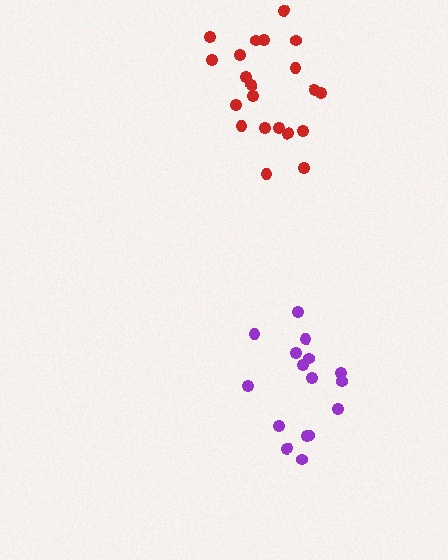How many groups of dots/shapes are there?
There are 2 groups.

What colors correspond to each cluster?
The clusters are colored: purple, red.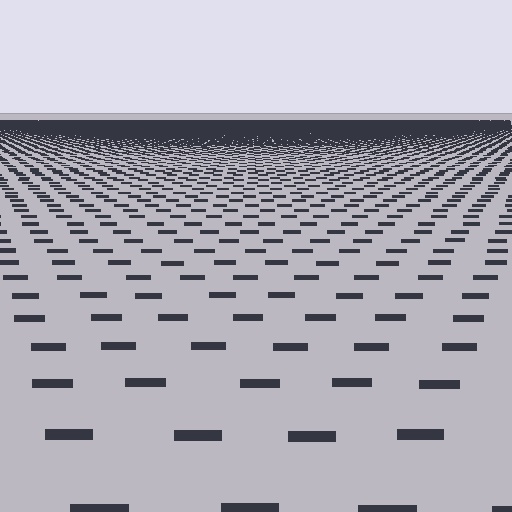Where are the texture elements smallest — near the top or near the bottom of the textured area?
Near the top.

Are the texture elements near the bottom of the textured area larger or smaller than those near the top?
Larger. Near the bottom, elements are closer to the viewer and appear at a bigger on-screen size.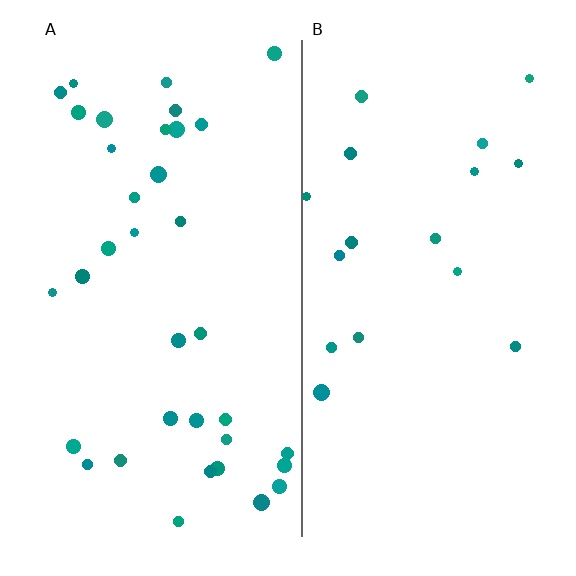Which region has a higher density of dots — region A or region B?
A (the left).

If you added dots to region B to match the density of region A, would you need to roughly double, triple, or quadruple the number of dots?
Approximately double.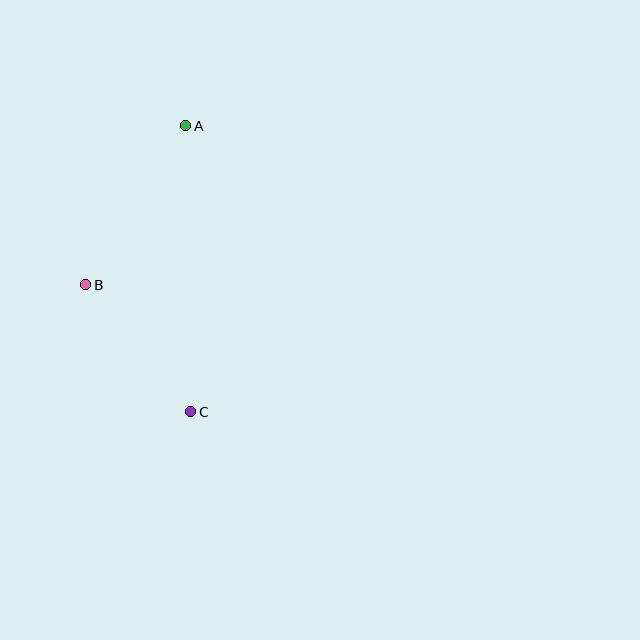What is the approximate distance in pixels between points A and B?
The distance between A and B is approximately 188 pixels.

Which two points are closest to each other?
Points B and C are closest to each other.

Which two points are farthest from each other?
Points A and C are farthest from each other.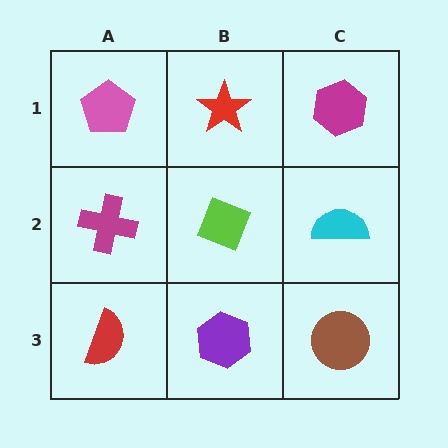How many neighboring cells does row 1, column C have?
2.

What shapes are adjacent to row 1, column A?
A magenta cross (row 2, column A), a red star (row 1, column B).